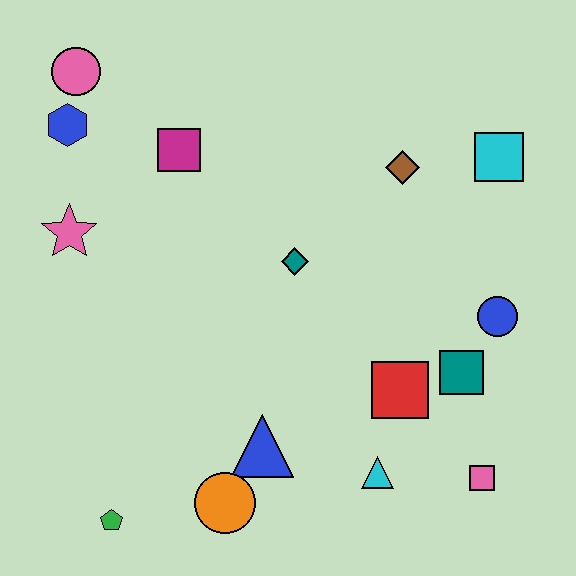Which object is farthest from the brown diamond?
The green pentagon is farthest from the brown diamond.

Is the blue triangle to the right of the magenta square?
Yes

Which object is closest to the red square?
The teal square is closest to the red square.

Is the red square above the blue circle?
No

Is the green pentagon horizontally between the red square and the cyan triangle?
No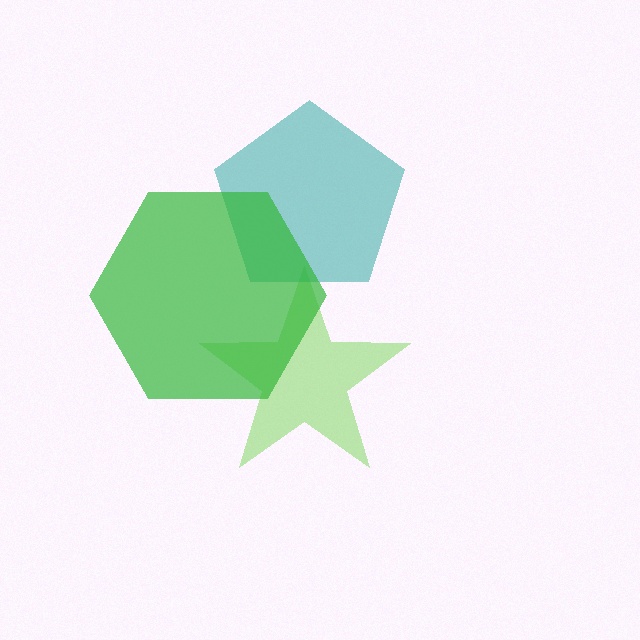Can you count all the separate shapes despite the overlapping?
Yes, there are 3 separate shapes.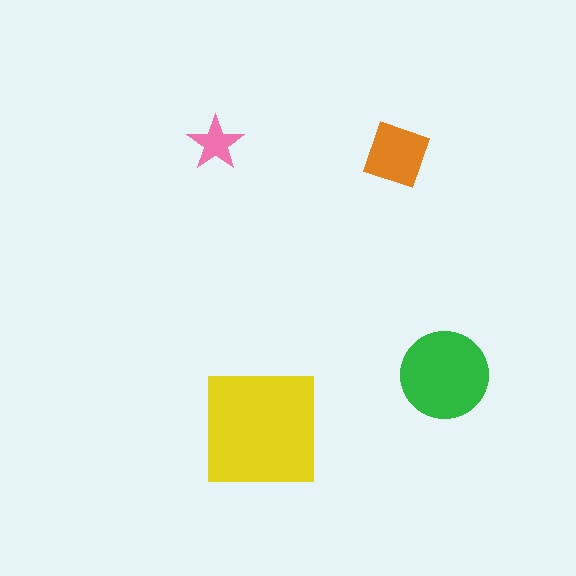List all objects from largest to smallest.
The yellow square, the green circle, the orange diamond, the pink star.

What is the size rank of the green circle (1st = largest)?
2nd.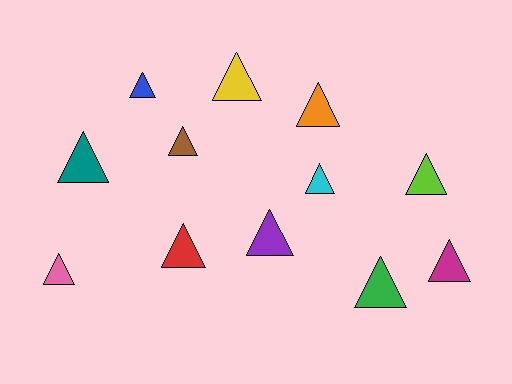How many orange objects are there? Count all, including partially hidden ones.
There is 1 orange object.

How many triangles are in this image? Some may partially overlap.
There are 12 triangles.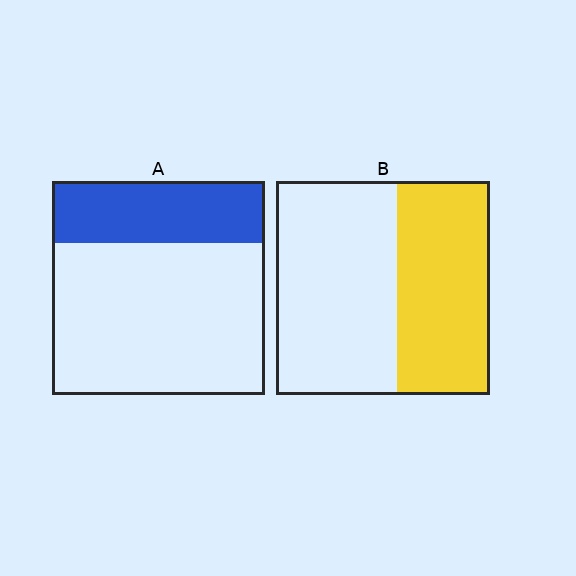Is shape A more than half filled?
No.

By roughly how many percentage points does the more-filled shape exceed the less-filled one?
By roughly 15 percentage points (B over A).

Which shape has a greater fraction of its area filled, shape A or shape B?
Shape B.